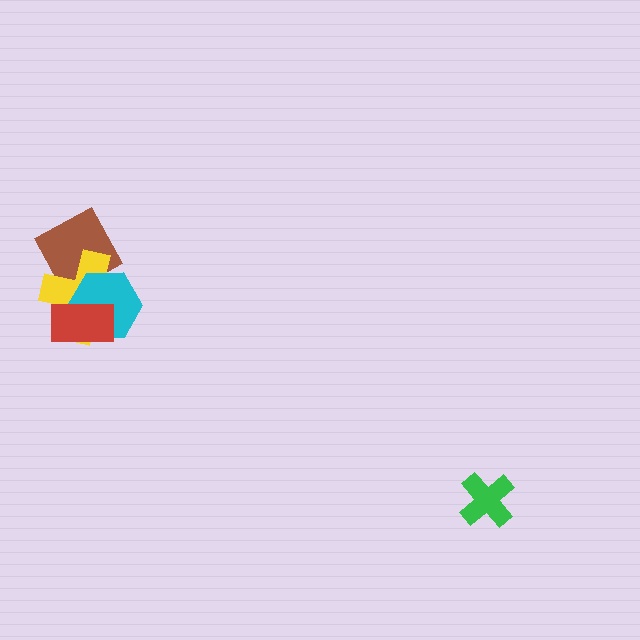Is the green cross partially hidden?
No, no other shape covers it.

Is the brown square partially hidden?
Yes, it is partially covered by another shape.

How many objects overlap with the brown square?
2 objects overlap with the brown square.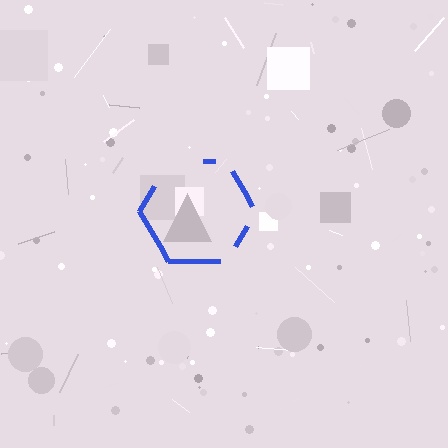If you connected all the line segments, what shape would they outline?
They would outline a hexagon.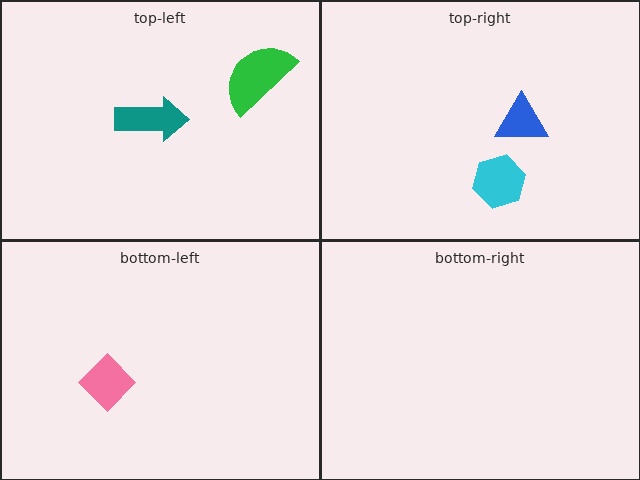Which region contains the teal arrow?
The top-left region.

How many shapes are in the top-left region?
2.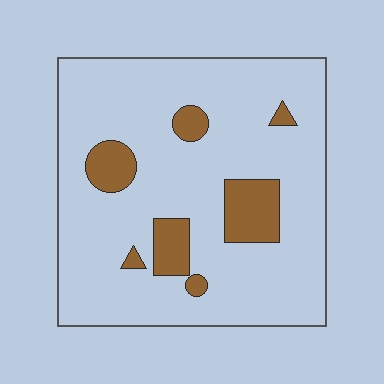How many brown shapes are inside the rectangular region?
7.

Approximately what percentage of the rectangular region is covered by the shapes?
Approximately 15%.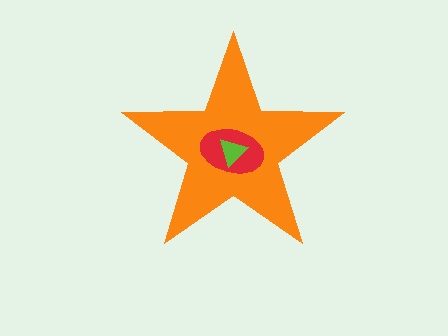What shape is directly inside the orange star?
The red ellipse.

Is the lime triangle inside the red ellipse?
Yes.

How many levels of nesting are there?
3.